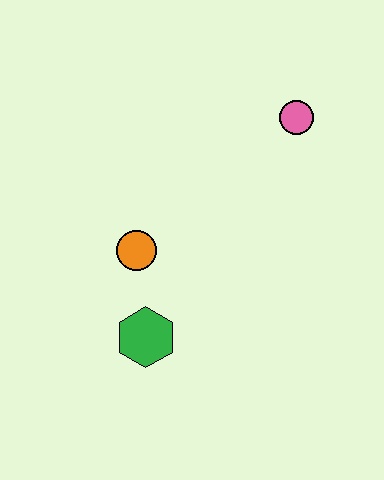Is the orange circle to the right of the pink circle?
No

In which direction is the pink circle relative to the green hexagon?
The pink circle is above the green hexagon.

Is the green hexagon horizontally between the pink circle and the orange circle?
Yes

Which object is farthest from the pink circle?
The green hexagon is farthest from the pink circle.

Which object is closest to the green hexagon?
The orange circle is closest to the green hexagon.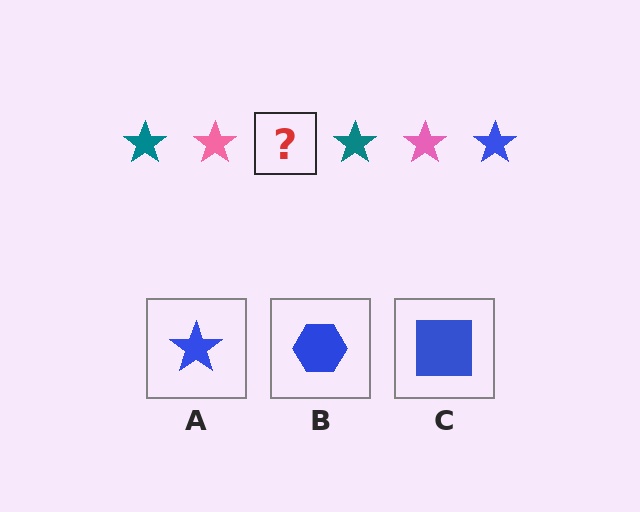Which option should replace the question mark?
Option A.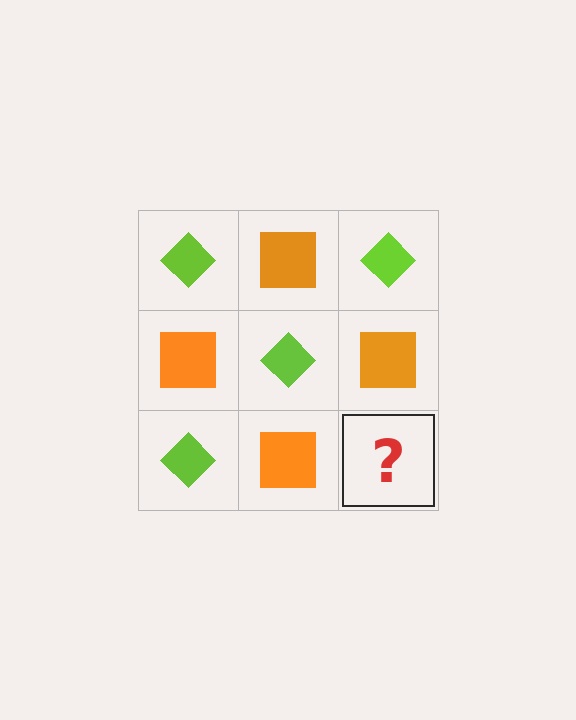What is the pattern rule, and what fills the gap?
The rule is that it alternates lime diamond and orange square in a checkerboard pattern. The gap should be filled with a lime diamond.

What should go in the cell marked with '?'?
The missing cell should contain a lime diamond.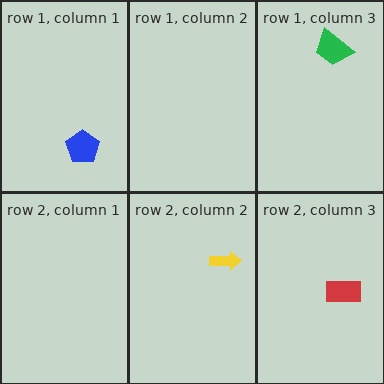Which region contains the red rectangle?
The row 2, column 3 region.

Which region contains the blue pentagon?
The row 1, column 1 region.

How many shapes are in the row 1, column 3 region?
1.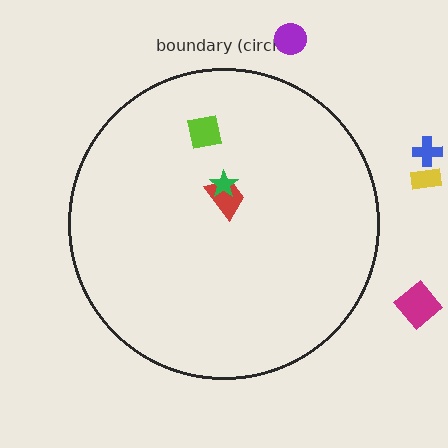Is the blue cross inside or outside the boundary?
Outside.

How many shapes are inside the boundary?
3 inside, 4 outside.